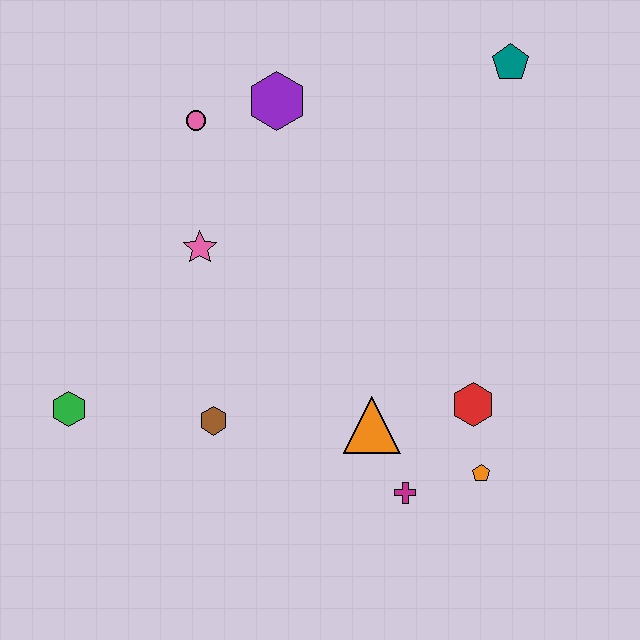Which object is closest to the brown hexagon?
The green hexagon is closest to the brown hexagon.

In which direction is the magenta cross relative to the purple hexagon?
The magenta cross is below the purple hexagon.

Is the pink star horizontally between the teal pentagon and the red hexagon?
No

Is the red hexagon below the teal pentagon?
Yes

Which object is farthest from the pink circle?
The orange pentagon is farthest from the pink circle.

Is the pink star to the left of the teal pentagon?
Yes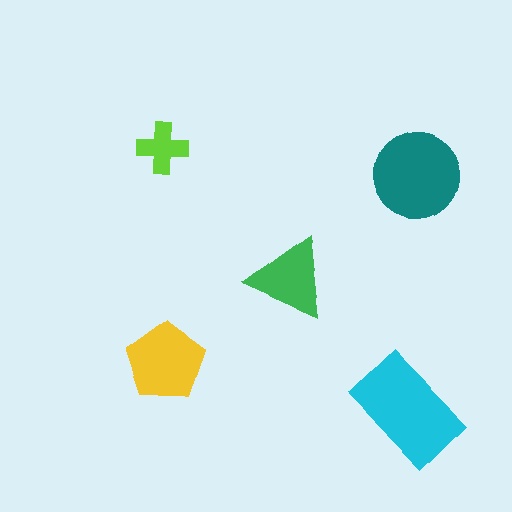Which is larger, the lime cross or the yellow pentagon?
The yellow pentagon.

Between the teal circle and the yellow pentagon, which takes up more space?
The teal circle.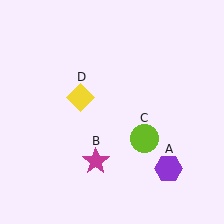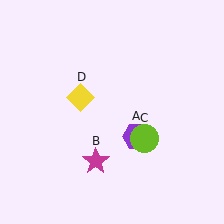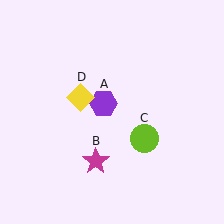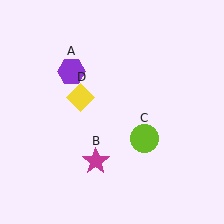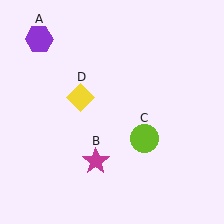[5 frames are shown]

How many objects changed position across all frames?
1 object changed position: purple hexagon (object A).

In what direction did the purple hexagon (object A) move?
The purple hexagon (object A) moved up and to the left.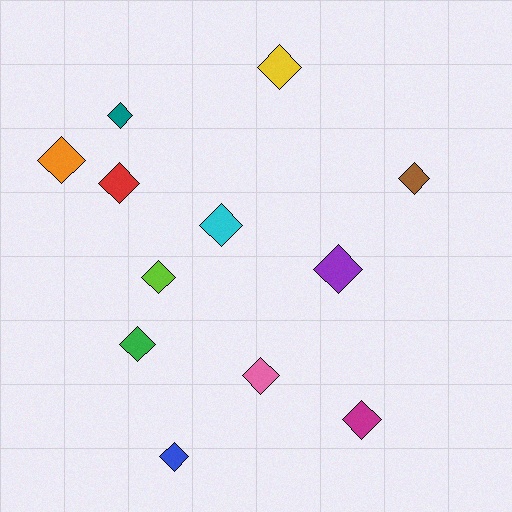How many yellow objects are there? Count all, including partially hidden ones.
There is 1 yellow object.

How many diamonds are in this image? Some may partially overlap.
There are 12 diamonds.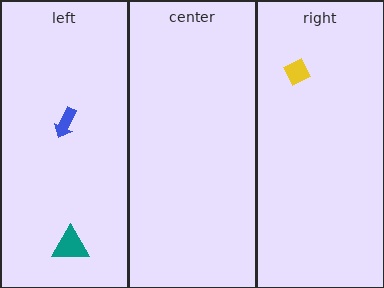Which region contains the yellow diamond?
The right region.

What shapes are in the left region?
The blue arrow, the teal triangle.